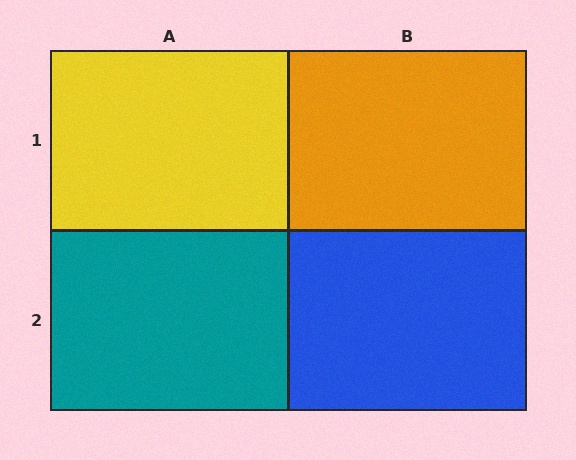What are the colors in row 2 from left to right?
Teal, blue.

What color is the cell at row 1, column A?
Yellow.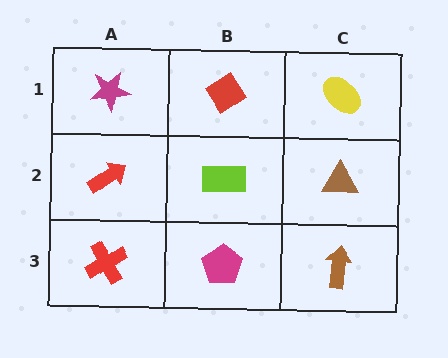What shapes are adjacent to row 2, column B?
A red diamond (row 1, column B), a magenta pentagon (row 3, column B), a red arrow (row 2, column A), a brown triangle (row 2, column C).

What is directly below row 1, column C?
A brown triangle.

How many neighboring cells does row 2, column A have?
3.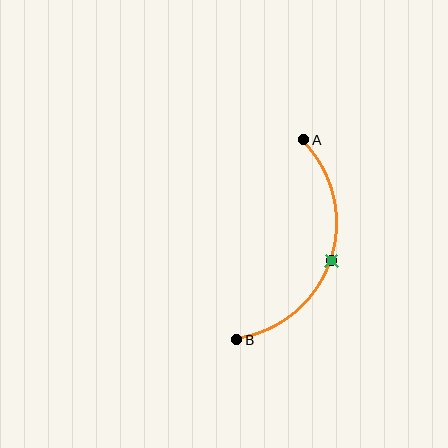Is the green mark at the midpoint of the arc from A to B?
Yes. The green mark lies on the arc at equal arc-length from both A and B — it is the arc midpoint.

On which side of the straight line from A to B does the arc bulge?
The arc bulges to the right of the straight line connecting A and B.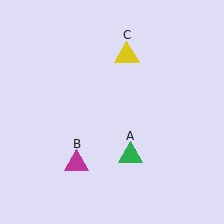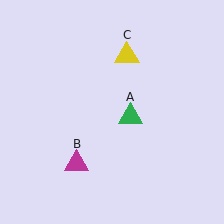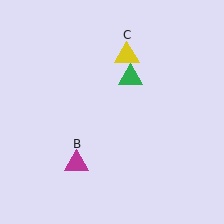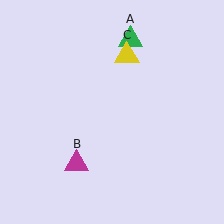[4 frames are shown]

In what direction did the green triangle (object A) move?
The green triangle (object A) moved up.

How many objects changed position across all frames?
1 object changed position: green triangle (object A).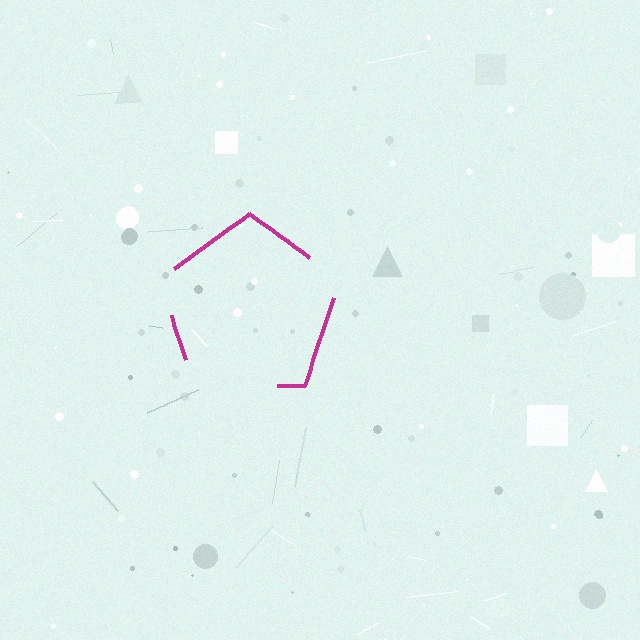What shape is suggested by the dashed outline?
The dashed outline suggests a pentagon.